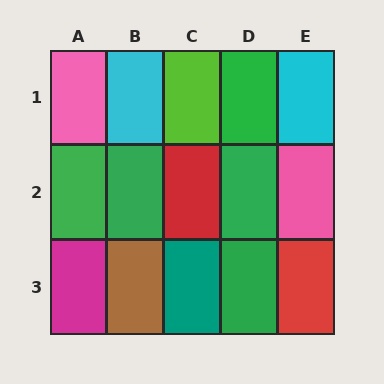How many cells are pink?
2 cells are pink.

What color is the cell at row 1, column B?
Cyan.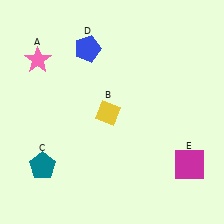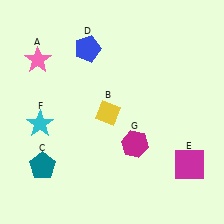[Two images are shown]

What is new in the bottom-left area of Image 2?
A cyan star (F) was added in the bottom-left area of Image 2.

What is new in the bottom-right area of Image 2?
A magenta hexagon (G) was added in the bottom-right area of Image 2.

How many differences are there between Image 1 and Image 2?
There are 2 differences between the two images.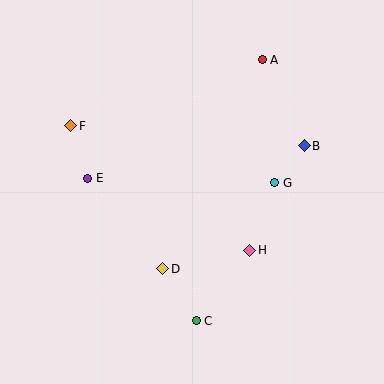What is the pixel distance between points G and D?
The distance between G and D is 141 pixels.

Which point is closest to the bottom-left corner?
Point D is closest to the bottom-left corner.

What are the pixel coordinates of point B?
Point B is at (304, 146).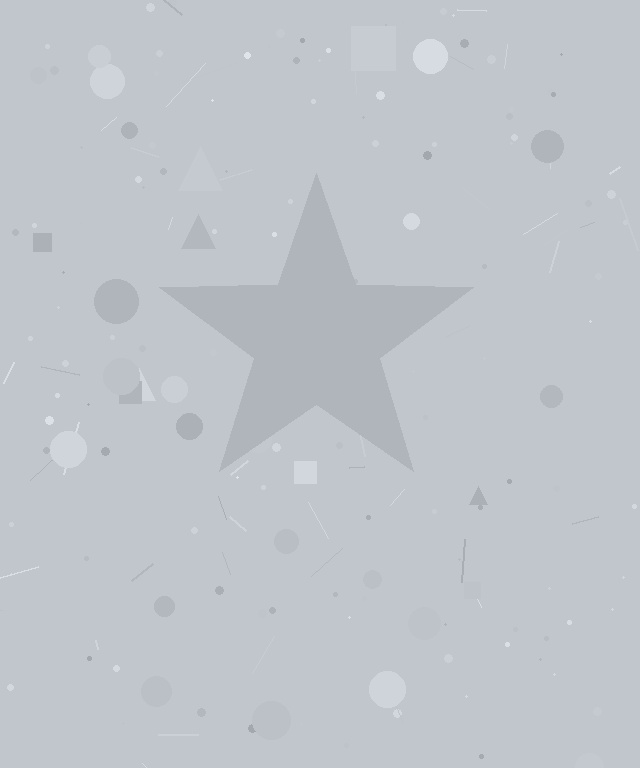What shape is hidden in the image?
A star is hidden in the image.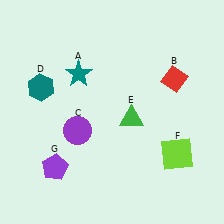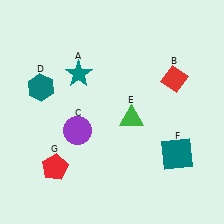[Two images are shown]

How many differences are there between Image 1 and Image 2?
There are 2 differences between the two images.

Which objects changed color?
F changed from lime to teal. G changed from purple to red.